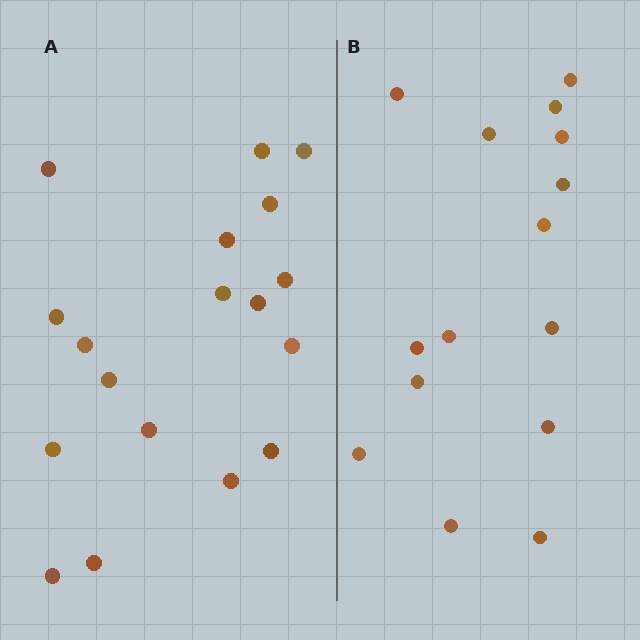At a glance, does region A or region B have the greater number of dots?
Region A (the left region) has more dots.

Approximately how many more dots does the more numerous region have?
Region A has just a few more — roughly 2 or 3 more dots than region B.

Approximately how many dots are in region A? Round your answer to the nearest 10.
About 20 dots. (The exact count is 18, which rounds to 20.)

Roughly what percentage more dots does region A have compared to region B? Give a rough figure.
About 20% more.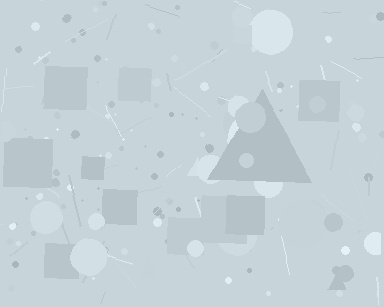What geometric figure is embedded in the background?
A triangle is embedded in the background.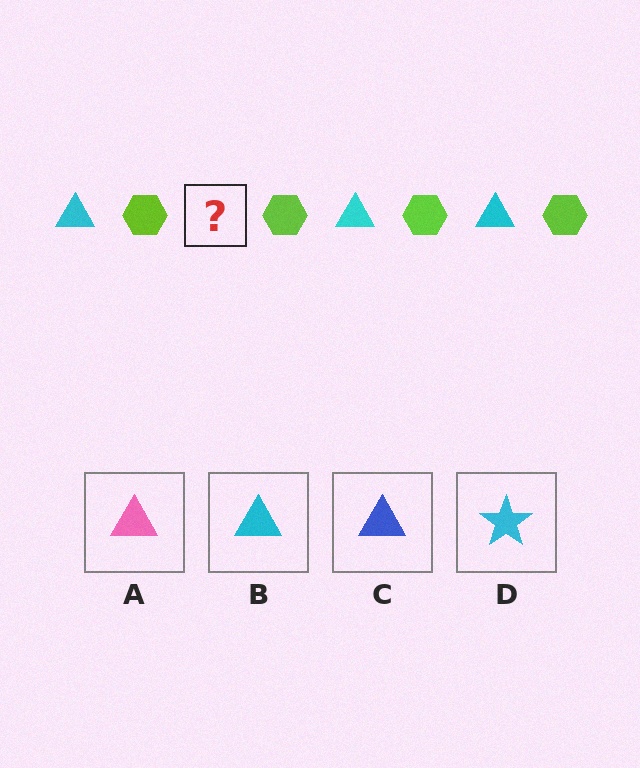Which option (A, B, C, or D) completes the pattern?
B.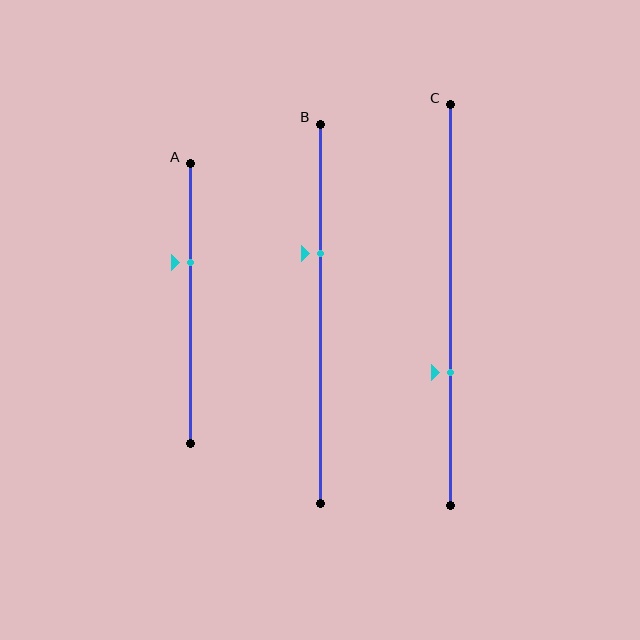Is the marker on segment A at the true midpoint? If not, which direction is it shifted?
No, the marker on segment A is shifted upward by about 15% of the segment length.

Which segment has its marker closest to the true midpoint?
Segment A has its marker closest to the true midpoint.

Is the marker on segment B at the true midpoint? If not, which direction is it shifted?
No, the marker on segment B is shifted upward by about 16% of the segment length.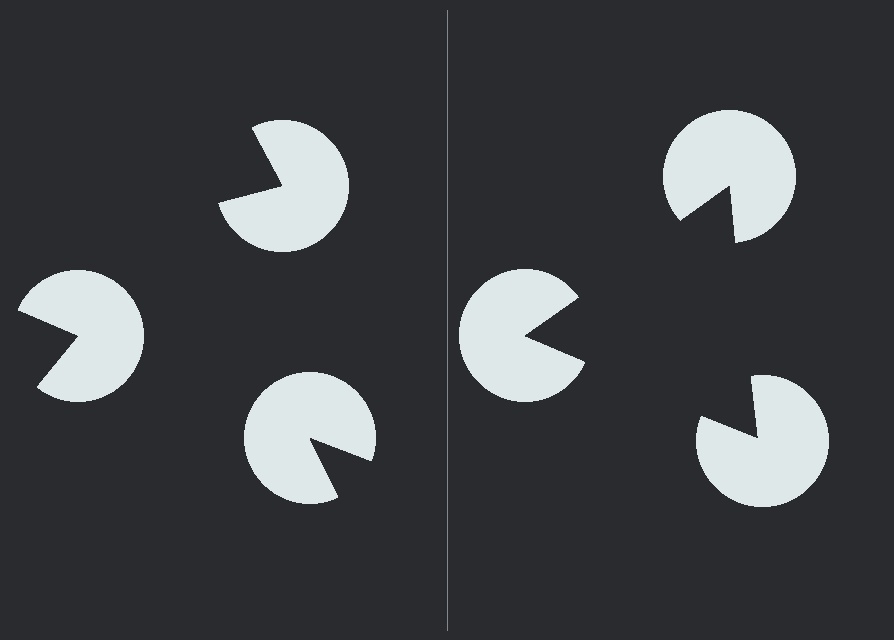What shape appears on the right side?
An illusory triangle.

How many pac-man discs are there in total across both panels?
6 — 3 on each side.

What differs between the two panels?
The pac-man discs are positioned identically on both sides; only the wedge orientations differ. On the right they align to a triangle; on the left they are misaligned.